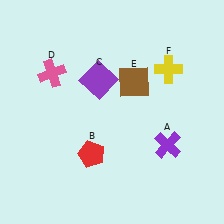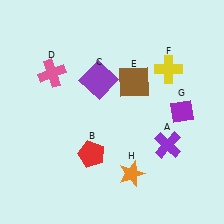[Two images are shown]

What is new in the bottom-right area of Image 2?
An orange star (H) was added in the bottom-right area of Image 2.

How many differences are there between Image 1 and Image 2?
There are 2 differences between the two images.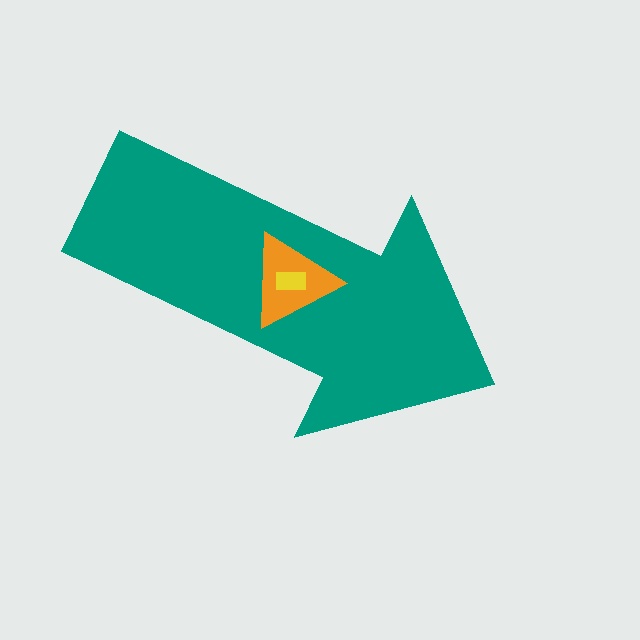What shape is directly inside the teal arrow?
The orange triangle.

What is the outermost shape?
The teal arrow.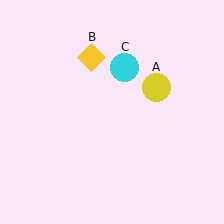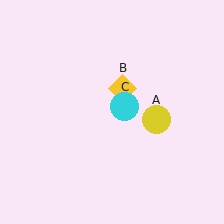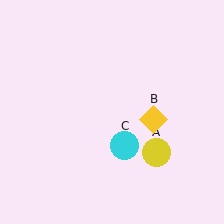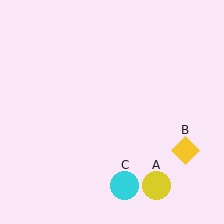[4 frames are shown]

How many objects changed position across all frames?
3 objects changed position: yellow circle (object A), yellow diamond (object B), cyan circle (object C).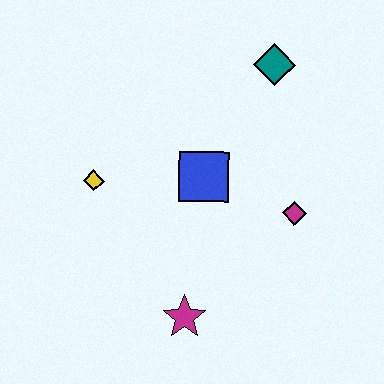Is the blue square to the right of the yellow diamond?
Yes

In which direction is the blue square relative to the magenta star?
The blue square is above the magenta star.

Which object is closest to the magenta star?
The blue square is closest to the magenta star.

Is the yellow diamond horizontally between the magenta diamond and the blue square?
No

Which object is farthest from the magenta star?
The teal diamond is farthest from the magenta star.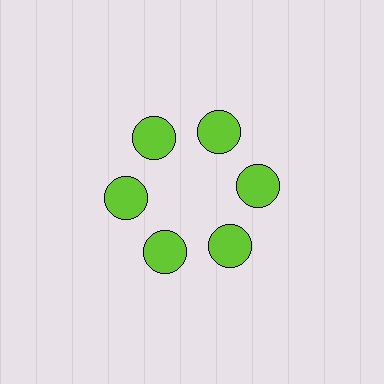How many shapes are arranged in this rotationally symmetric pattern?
There are 6 shapes, arranged in 6 groups of 1.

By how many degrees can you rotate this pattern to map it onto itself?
The pattern maps onto itself every 60 degrees of rotation.